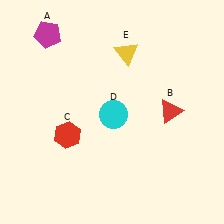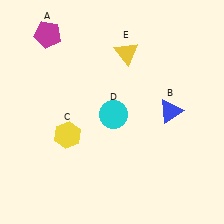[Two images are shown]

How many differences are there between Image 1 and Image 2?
There are 2 differences between the two images.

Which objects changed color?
B changed from red to blue. C changed from red to yellow.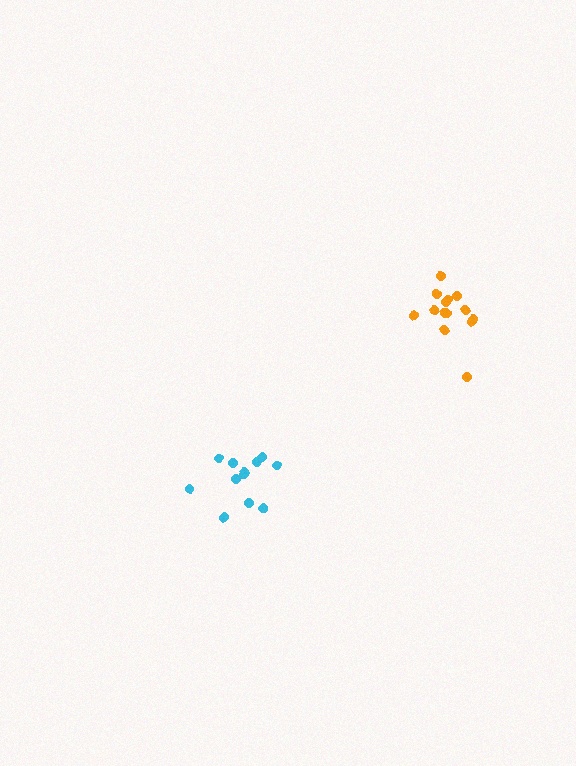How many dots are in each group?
Group 1: 12 dots, Group 2: 14 dots (26 total).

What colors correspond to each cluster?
The clusters are colored: cyan, orange.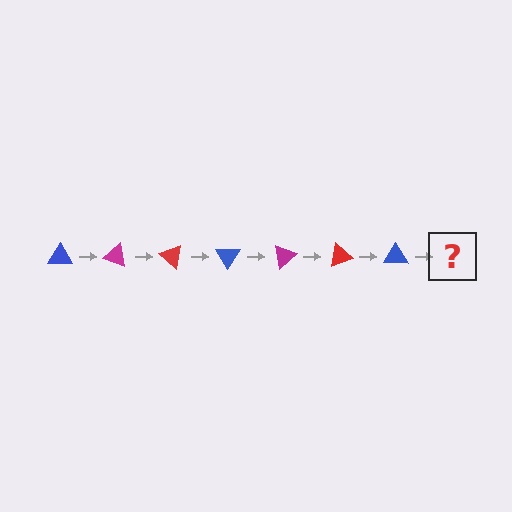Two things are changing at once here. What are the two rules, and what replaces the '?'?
The two rules are that it rotates 20 degrees each step and the color cycles through blue, magenta, and red. The '?' should be a magenta triangle, rotated 140 degrees from the start.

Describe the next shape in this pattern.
It should be a magenta triangle, rotated 140 degrees from the start.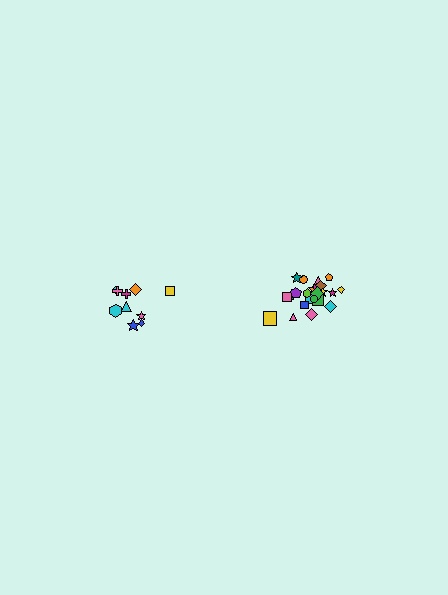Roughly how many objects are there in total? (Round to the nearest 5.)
Roughly 35 objects in total.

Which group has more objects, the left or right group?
The right group.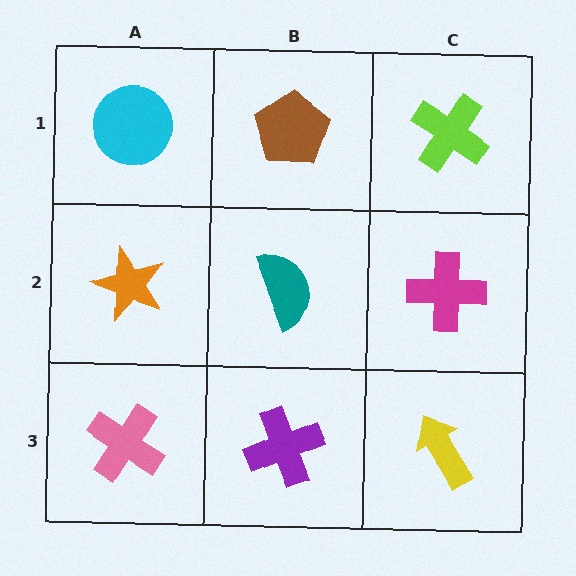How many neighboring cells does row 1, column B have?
3.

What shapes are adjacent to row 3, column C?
A magenta cross (row 2, column C), a purple cross (row 3, column B).